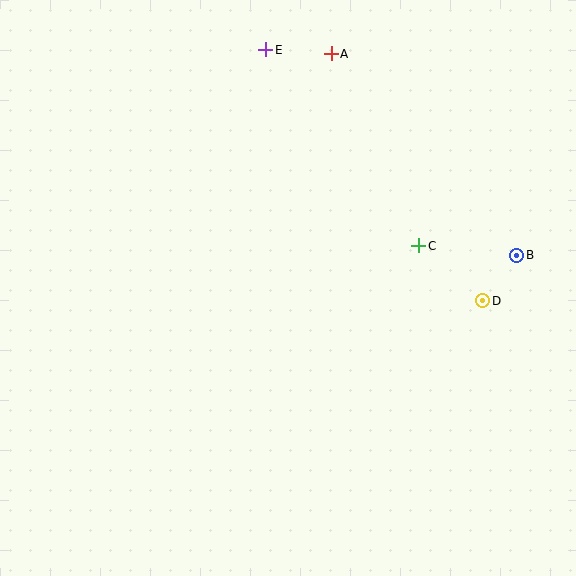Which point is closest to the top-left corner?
Point E is closest to the top-left corner.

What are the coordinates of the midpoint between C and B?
The midpoint between C and B is at (468, 251).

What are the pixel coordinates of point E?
Point E is at (266, 50).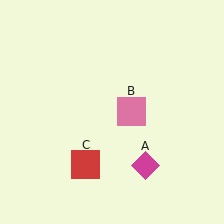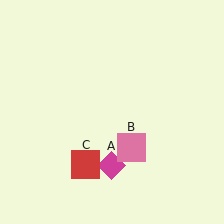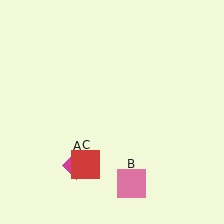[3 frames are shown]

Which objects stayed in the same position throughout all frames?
Red square (object C) remained stationary.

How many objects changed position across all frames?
2 objects changed position: magenta diamond (object A), pink square (object B).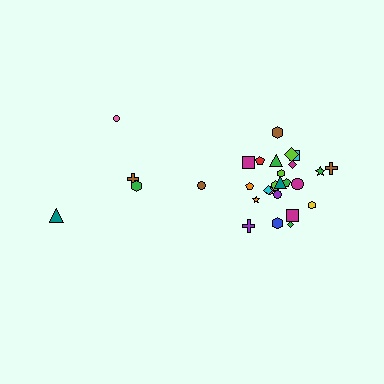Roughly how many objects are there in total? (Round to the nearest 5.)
Roughly 30 objects in total.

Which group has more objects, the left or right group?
The right group.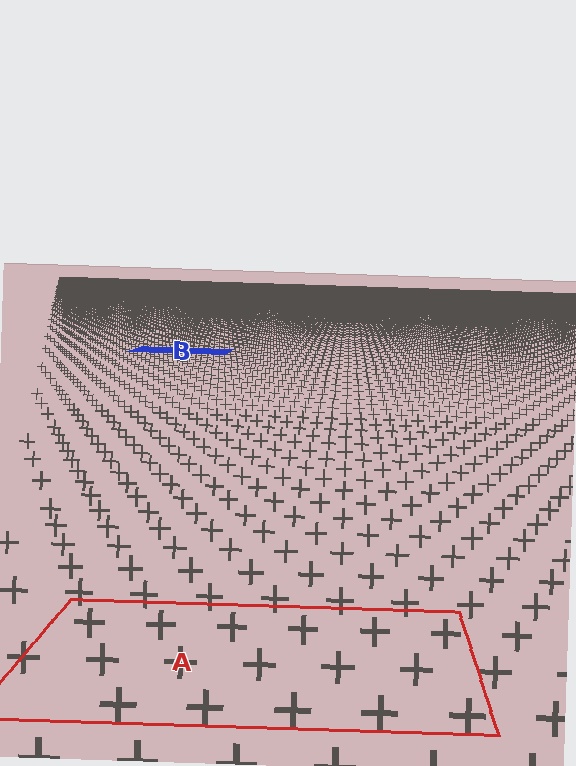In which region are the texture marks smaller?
The texture marks are smaller in region B, because it is farther away.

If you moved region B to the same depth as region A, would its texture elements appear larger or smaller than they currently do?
They would appear larger. At a closer depth, the same texture elements are projected at a bigger on-screen size.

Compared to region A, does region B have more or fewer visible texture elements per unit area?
Region B has more texture elements per unit area — they are packed more densely because it is farther away.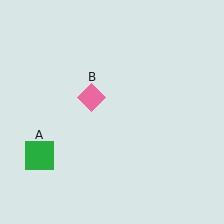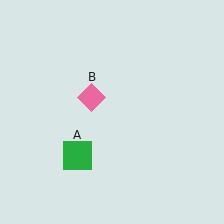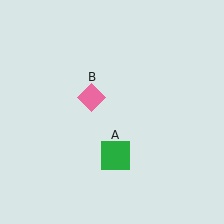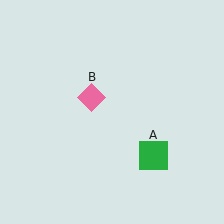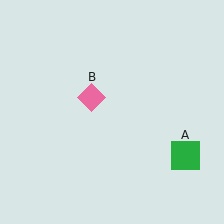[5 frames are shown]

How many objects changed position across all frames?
1 object changed position: green square (object A).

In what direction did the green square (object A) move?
The green square (object A) moved right.